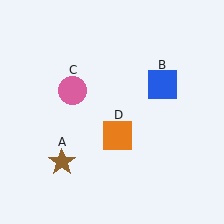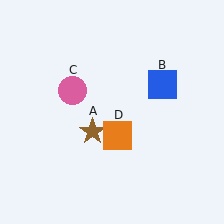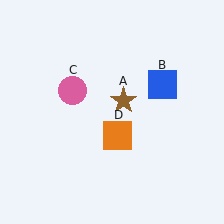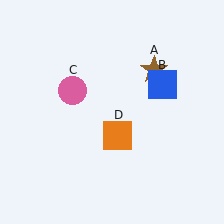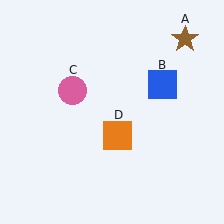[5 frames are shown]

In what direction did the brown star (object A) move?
The brown star (object A) moved up and to the right.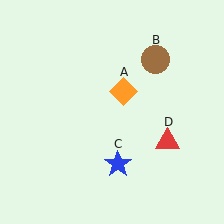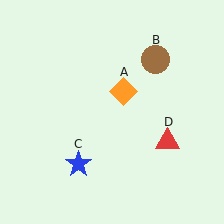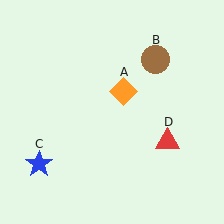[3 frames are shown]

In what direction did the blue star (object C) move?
The blue star (object C) moved left.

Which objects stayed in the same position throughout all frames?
Orange diamond (object A) and brown circle (object B) and red triangle (object D) remained stationary.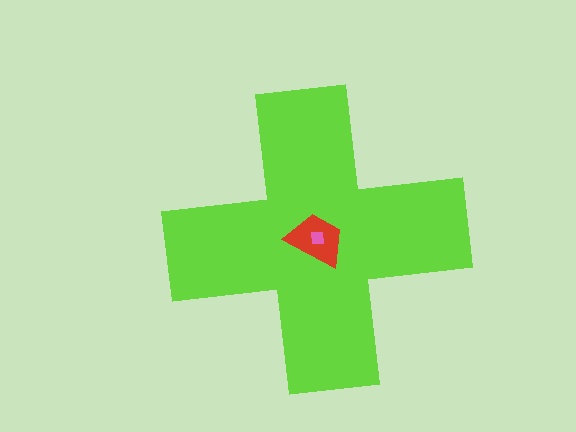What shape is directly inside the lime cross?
The red trapezoid.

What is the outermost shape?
The lime cross.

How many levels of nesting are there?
3.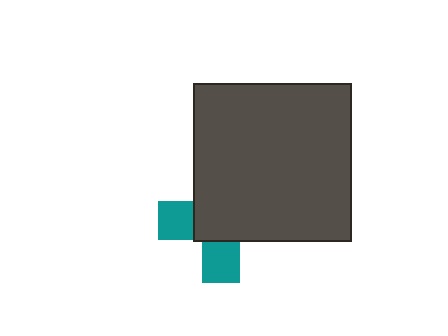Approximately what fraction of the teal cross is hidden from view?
Roughly 64% of the teal cross is hidden behind the dark gray square.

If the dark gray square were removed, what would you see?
You would see the complete teal cross.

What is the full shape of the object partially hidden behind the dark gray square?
The partially hidden object is a teal cross.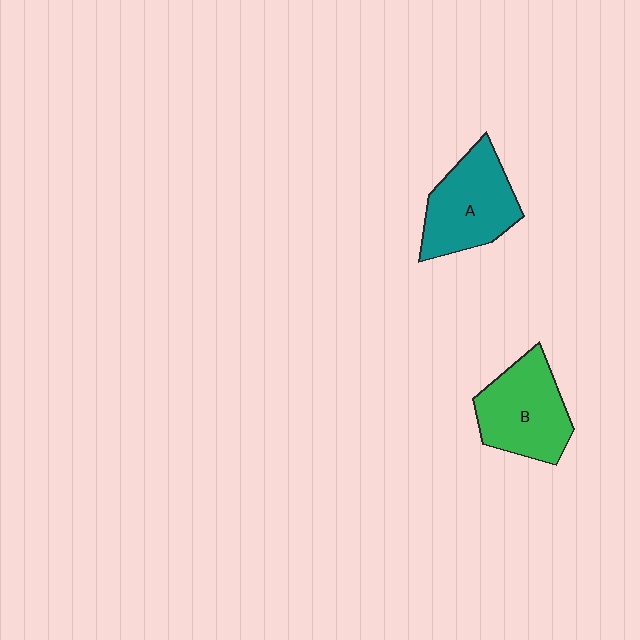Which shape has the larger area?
Shape A (teal).